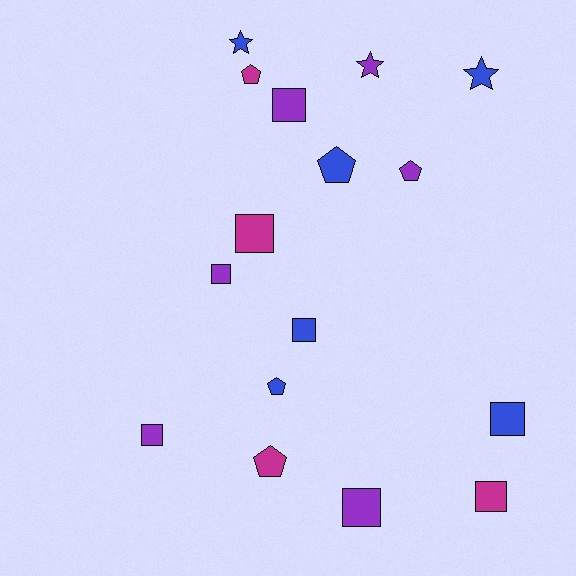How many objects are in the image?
There are 16 objects.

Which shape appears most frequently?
Square, with 8 objects.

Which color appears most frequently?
Blue, with 6 objects.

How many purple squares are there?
There are 4 purple squares.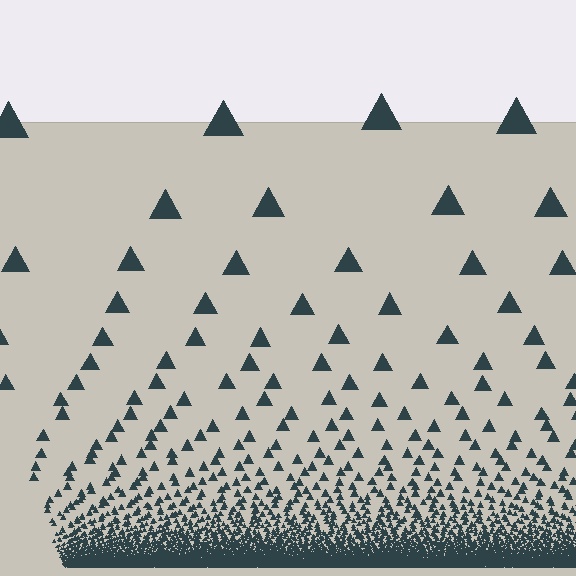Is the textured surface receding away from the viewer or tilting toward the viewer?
The surface appears to tilt toward the viewer. Texture elements get larger and sparser toward the top.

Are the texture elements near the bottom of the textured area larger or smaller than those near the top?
Smaller. The gradient is inverted — elements near the bottom are smaller and denser.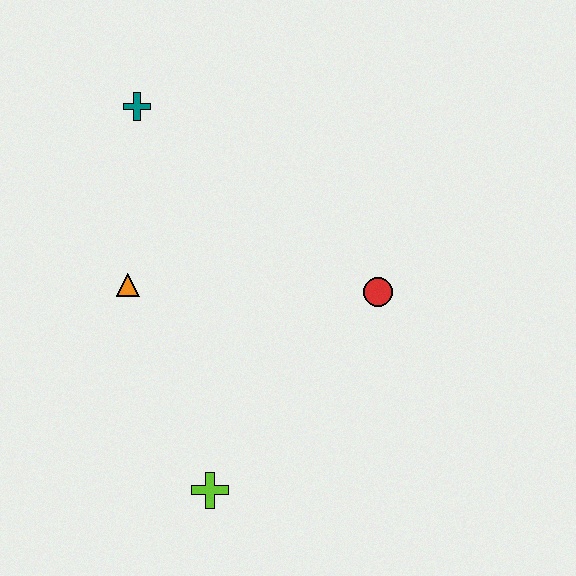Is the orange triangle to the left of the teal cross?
Yes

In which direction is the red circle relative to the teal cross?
The red circle is to the right of the teal cross.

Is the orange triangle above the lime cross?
Yes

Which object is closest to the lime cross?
The orange triangle is closest to the lime cross.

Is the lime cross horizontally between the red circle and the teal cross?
Yes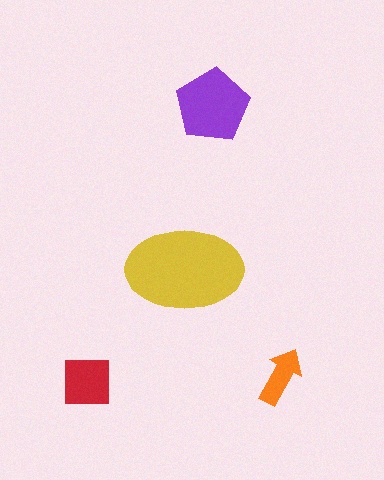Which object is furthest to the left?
The red square is leftmost.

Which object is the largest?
The yellow ellipse.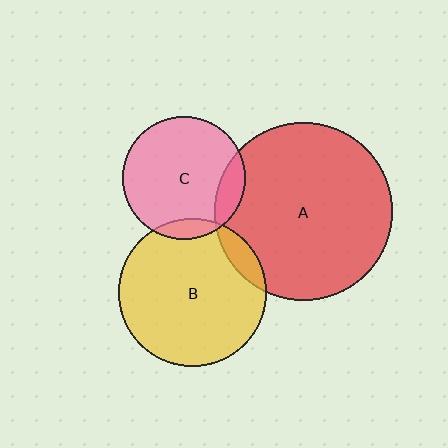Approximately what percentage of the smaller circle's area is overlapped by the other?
Approximately 10%.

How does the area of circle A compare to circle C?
Approximately 2.1 times.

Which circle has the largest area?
Circle A (red).